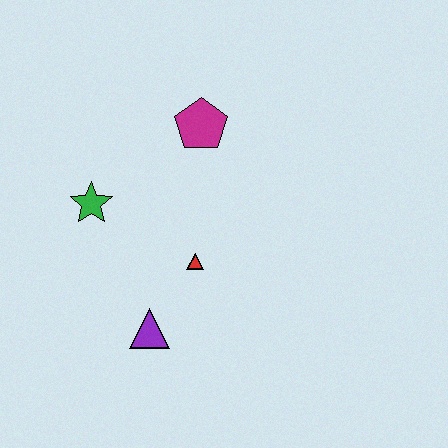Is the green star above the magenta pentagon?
No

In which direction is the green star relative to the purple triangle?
The green star is above the purple triangle.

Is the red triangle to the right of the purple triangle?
Yes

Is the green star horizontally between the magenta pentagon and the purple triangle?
No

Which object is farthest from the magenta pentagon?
The purple triangle is farthest from the magenta pentagon.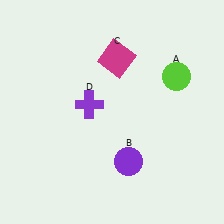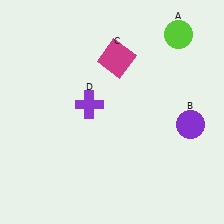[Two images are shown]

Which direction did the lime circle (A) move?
The lime circle (A) moved up.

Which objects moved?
The objects that moved are: the lime circle (A), the purple circle (B).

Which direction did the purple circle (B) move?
The purple circle (B) moved right.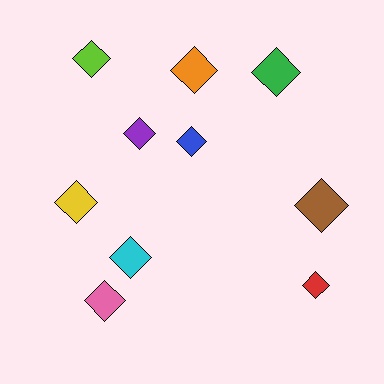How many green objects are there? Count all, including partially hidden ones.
There is 1 green object.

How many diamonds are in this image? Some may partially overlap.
There are 10 diamonds.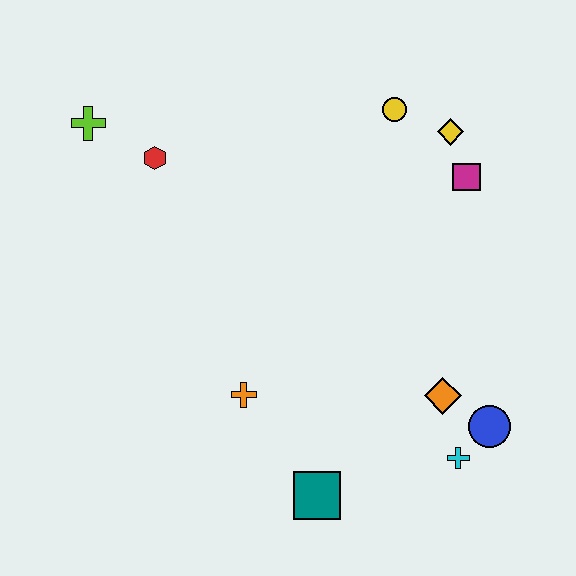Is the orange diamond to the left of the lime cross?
No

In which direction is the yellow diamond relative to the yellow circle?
The yellow diamond is to the right of the yellow circle.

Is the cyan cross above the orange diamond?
No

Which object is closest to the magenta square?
The yellow diamond is closest to the magenta square.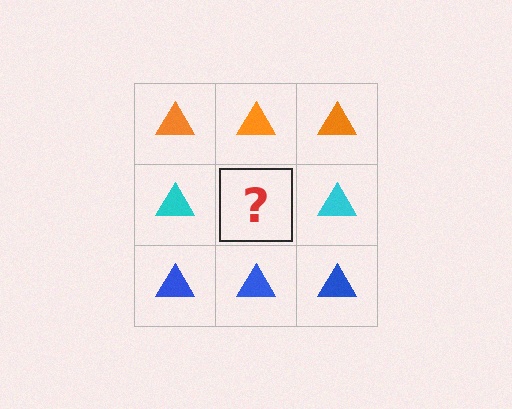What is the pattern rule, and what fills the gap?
The rule is that each row has a consistent color. The gap should be filled with a cyan triangle.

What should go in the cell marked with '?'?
The missing cell should contain a cyan triangle.